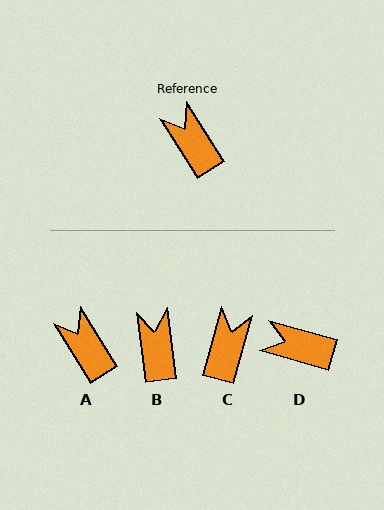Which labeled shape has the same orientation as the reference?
A.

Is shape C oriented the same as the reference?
No, it is off by about 47 degrees.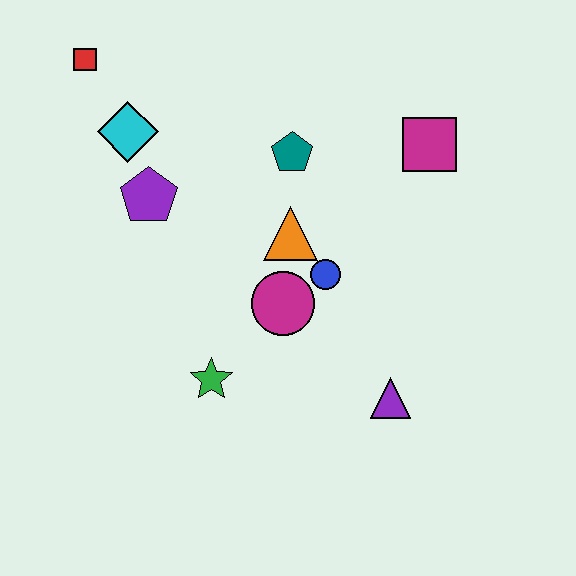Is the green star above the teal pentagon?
No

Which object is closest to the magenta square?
The teal pentagon is closest to the magenta square.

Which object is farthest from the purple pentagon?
The purple triangle is farthest from the purple pentagon.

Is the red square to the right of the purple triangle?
No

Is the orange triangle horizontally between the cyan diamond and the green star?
No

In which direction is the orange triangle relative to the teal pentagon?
The orange triangle is below the teal pentagon.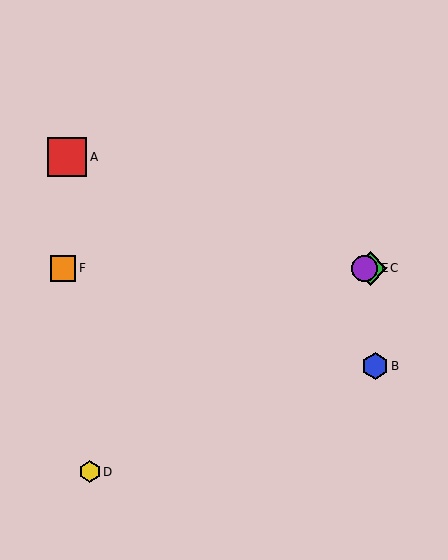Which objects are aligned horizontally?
Objects C, E, F are aligned horizontally.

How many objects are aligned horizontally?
3 objects (C, E, F) are aligned horizontally.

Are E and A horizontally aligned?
No, E is at y≈268 and A is at y≈157.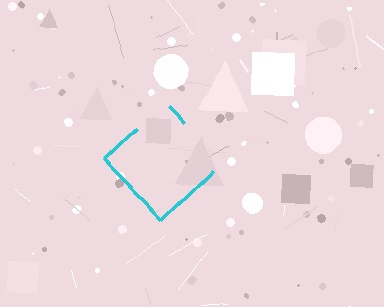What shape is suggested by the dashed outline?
The dashed outline suggests a diamond.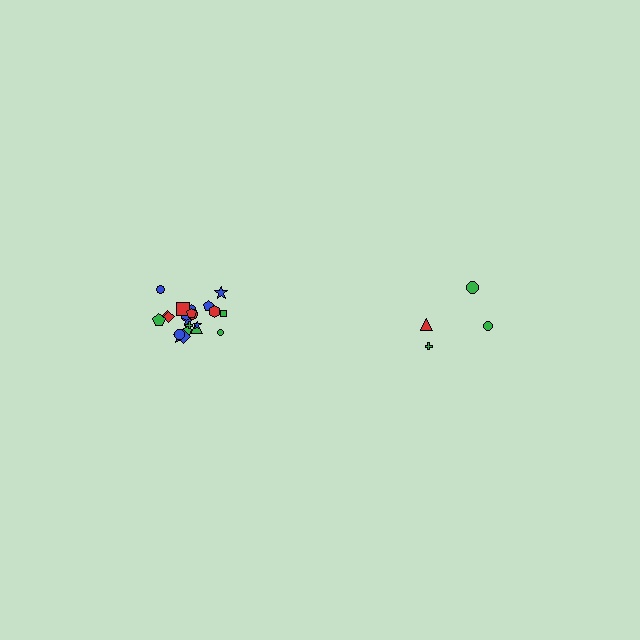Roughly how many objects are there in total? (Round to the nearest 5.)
Roughly 25 objects in total.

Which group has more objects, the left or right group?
The left group.